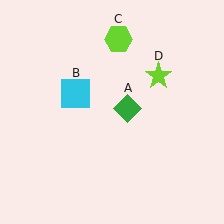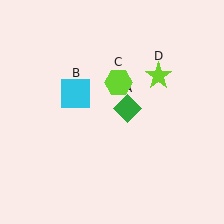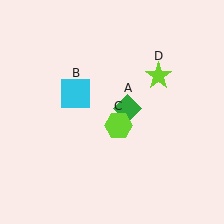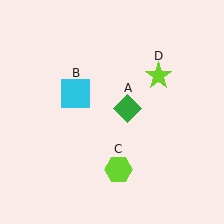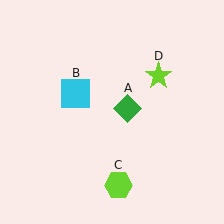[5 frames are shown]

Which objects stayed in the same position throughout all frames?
Green diamond (object A) and cyan square (object B) and lime star (object D) remained stationary.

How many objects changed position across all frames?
1 object changed position: lime hexagon (object C).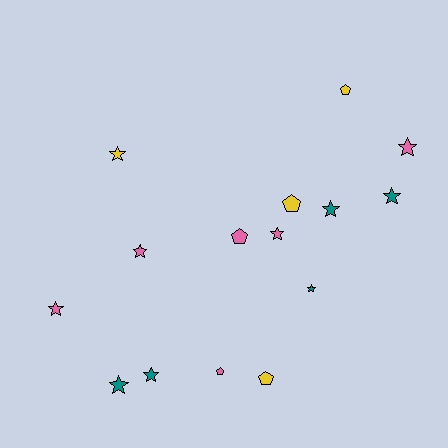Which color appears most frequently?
Pink, with 6 objects.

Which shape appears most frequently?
Star, with 10 objects.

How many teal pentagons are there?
There are no teal pentagons.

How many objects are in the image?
There are 15 objects.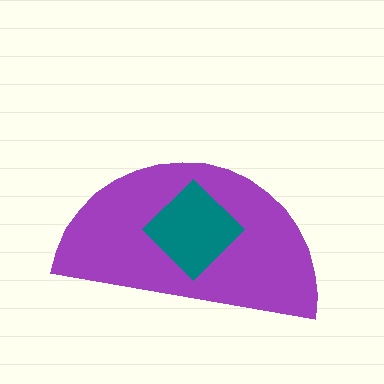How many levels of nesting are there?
2.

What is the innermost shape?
The teal diamond.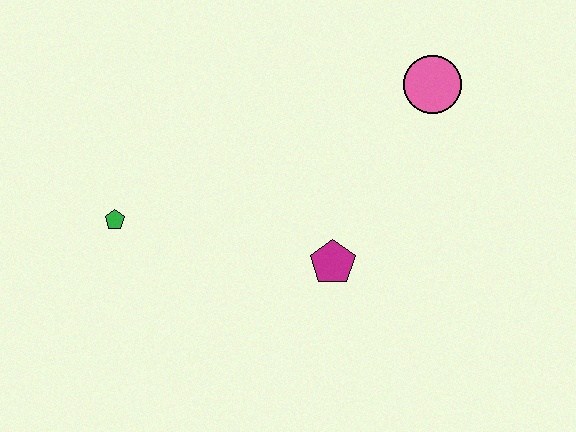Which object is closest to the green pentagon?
The magenta pentagon is closest to the green pentagon.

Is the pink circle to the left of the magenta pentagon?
No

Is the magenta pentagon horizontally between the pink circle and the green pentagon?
Yes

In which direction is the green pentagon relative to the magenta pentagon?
The green pentagon is to the left of the magenta pentagon.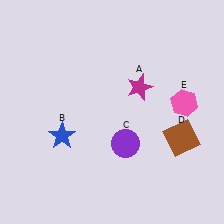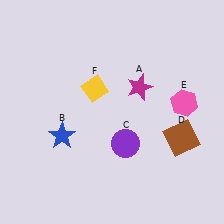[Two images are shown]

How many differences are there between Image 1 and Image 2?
There is 1 difference between the two images.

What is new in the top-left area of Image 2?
A yellow diamond (F) was added in the top-left area of Image 2.